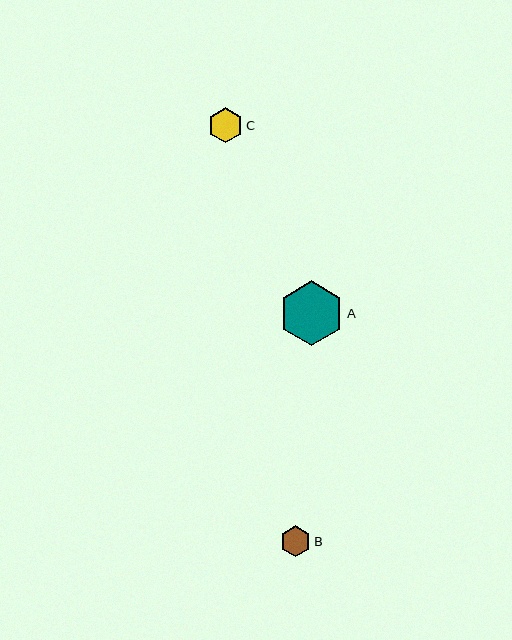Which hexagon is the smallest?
Hexagon B is the smallest with a size of approximately 31 pixels.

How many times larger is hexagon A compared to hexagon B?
Hexagon A is approximately 2.1 times the size of hexagon B.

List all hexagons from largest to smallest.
From largest to smallest: A, C, B.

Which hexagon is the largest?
Hexagon A is the largest with a size of approximately 65 pixels.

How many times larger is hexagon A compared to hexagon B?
Hexagon A is approximately 2.1 times the size of hexagon B.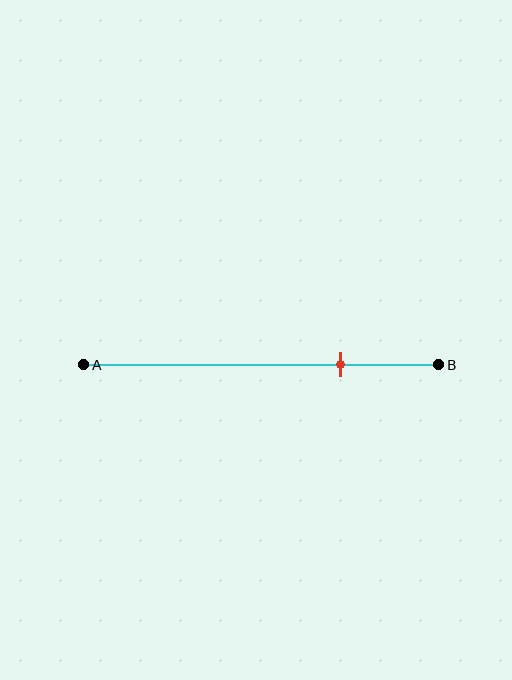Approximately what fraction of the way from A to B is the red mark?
The red mark is approximately 70% of the way from A to B.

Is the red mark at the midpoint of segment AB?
No, the mark is at about 70% from A, not at the 50% midpoint.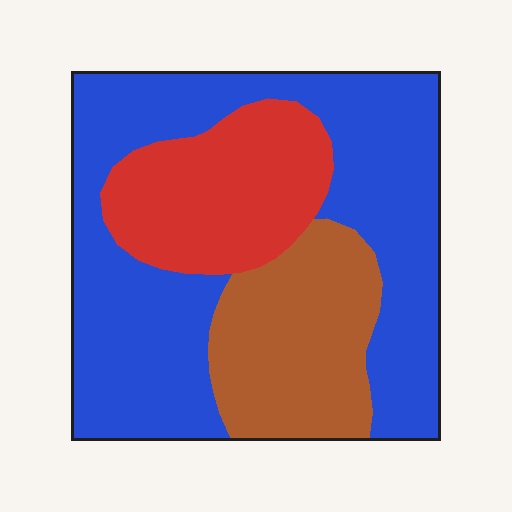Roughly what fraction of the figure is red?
Red covers roughly 20% of the figure.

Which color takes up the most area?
Blue, at roughly 55%.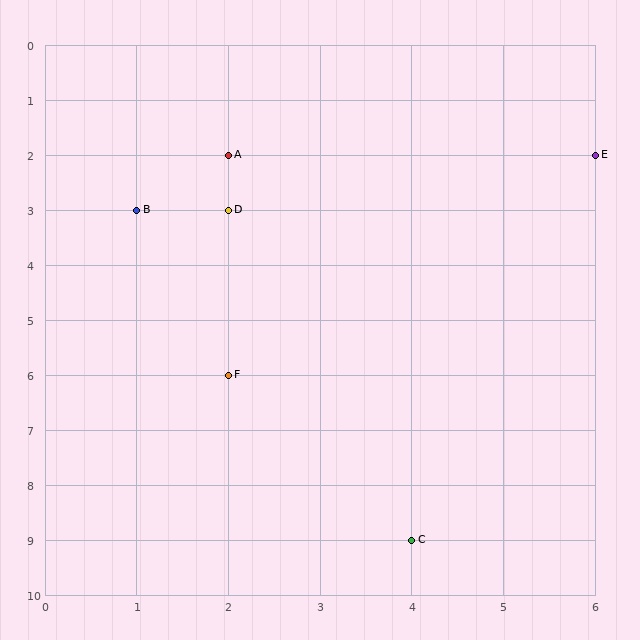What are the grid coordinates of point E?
Point E is at grid coordinates (6, 2).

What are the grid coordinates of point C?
Point C is at grid coordinates (4, 9).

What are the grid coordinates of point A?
Point A is at grid coordinates (2, 2).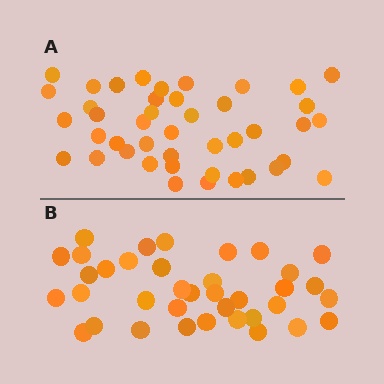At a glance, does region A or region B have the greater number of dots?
Region A (the top region) has more dots.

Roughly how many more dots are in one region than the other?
Region A has about 6 more dots than region B.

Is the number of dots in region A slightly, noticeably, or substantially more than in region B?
Region A has only slightly more — the two regions are fairly close. The ratio is roughly 1.2 to 1.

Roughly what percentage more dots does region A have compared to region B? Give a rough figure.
About 15% more.